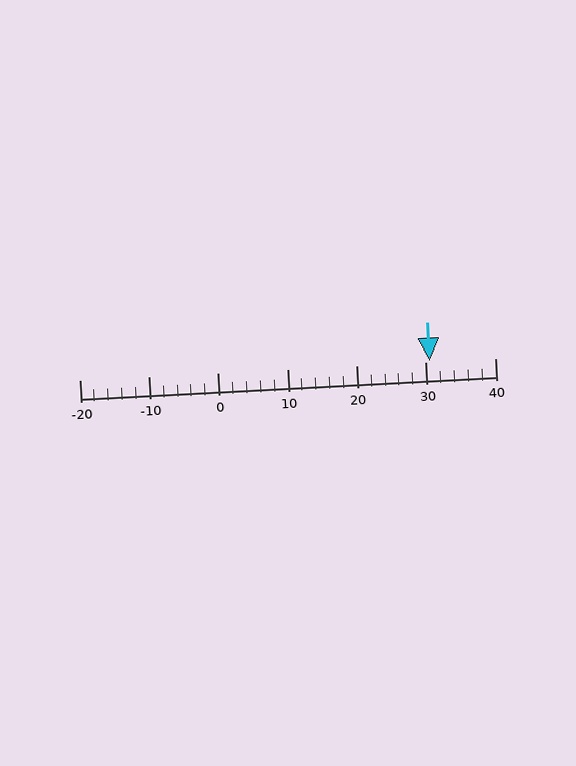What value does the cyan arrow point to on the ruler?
The cyan arrow points to approximately 30.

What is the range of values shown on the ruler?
The ruler shows values from -20 to 40.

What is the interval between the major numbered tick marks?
The major tick marks are spaced 10 units apart.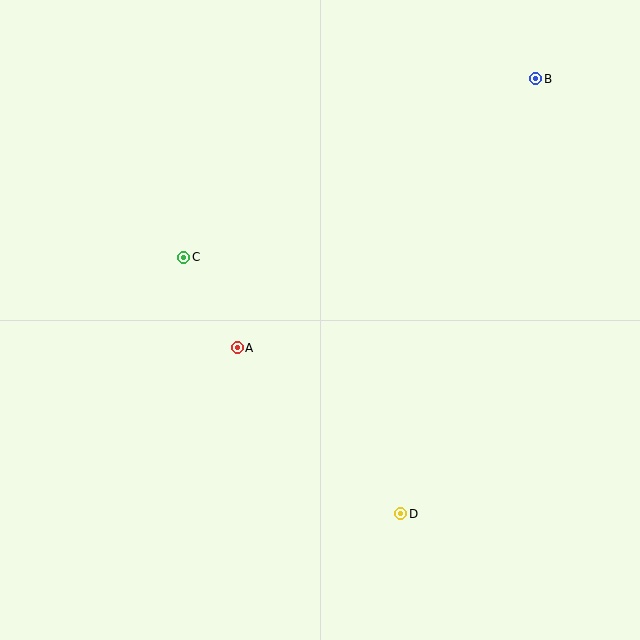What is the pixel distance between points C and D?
The distance between C and D is 336 pixels.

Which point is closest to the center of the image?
Point A at (237, 348) is closest to the center.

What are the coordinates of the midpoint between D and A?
The midpoint between D and A is at (319, 431).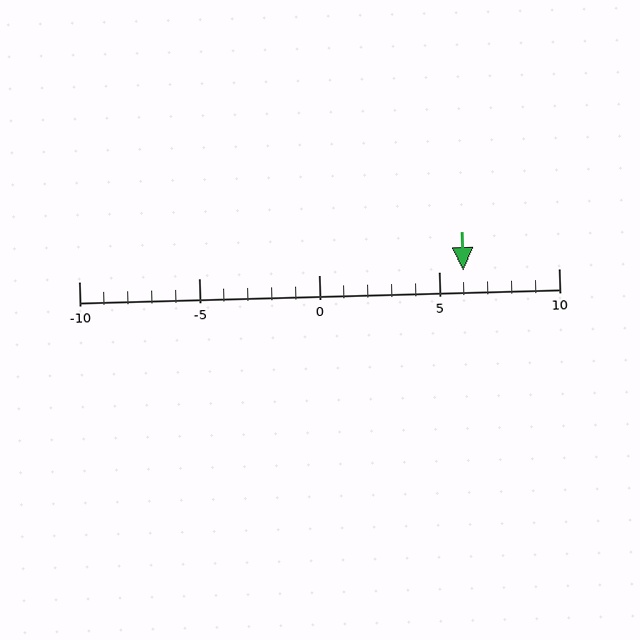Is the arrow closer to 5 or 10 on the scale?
The arrow is closer to 5.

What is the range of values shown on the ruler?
The ruler shows values from -10 to 10.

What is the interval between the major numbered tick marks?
The major tick marks are spaced 5 units apart.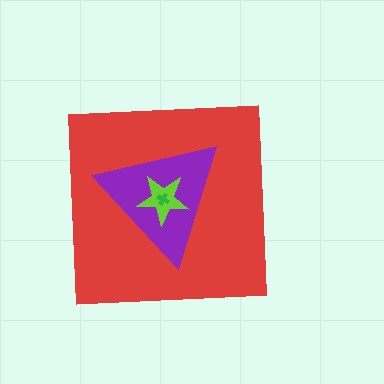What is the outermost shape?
The red square.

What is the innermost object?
The green cross.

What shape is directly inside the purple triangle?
The lime star.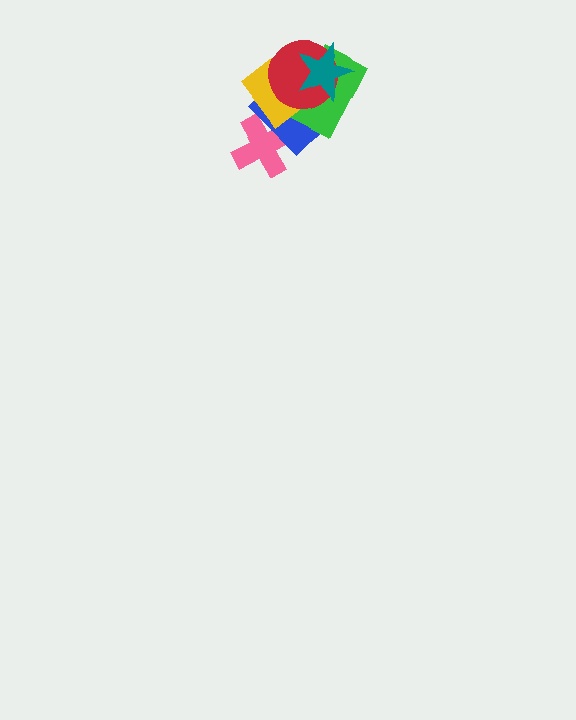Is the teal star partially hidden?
No, no other shape covers it.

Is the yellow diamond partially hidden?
Yes, it is partially covered by another shape.